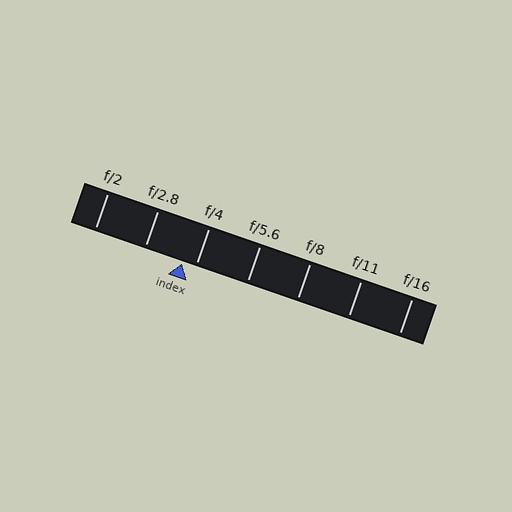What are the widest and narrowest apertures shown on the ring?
The widest aperture shown is f/2 and the narrowest is f/16.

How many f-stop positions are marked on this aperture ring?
There are 7 f-stop positions marked.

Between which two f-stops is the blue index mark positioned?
The index mark is between f/2.8 and f/4.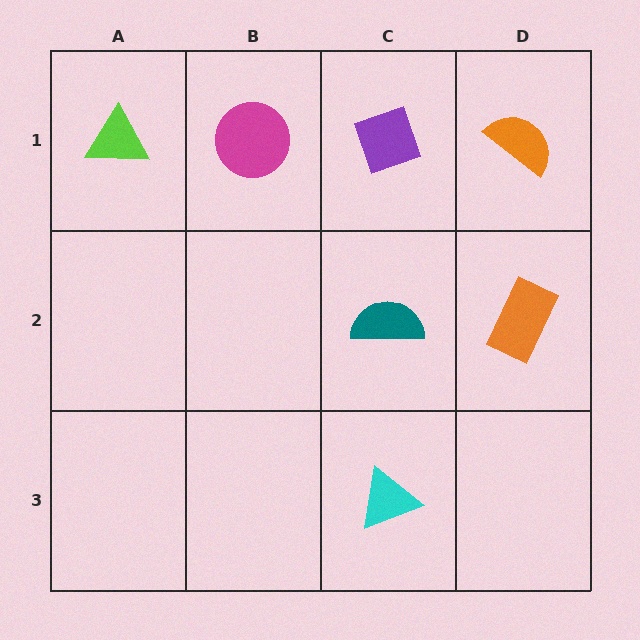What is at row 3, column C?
A cyan triangle.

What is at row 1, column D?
An orange semicircle.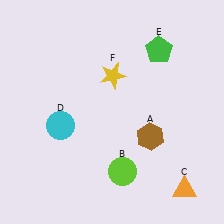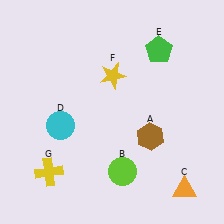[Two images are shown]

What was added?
A yellow cross (G) was added in Image 2.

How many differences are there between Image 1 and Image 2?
There is 1 difference between the two images.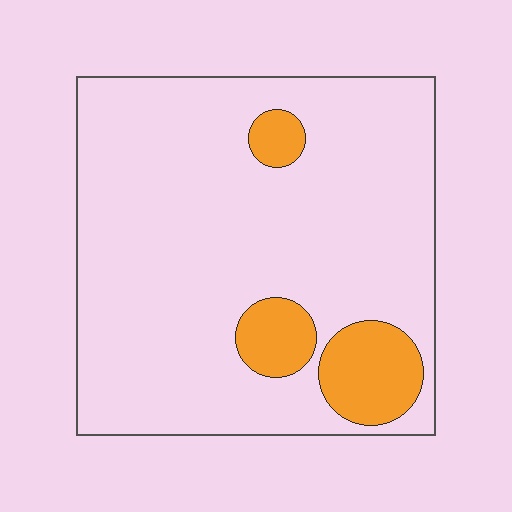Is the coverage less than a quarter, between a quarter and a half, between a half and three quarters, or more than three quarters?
Less than a quarter.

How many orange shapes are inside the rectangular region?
3.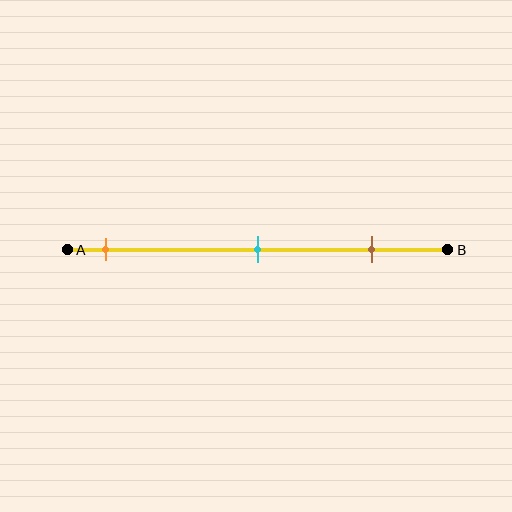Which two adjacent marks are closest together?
The cyan and brown marks are the closest adjacent pair.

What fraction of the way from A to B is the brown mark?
The brown mark is approximately 80% (0.8) of the way from A to B.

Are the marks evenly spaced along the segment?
Yes, the marks are approximately evenly spaced.